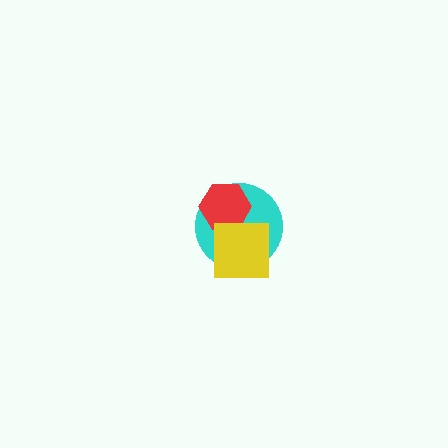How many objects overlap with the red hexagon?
2 objects overlap with the red hexagon.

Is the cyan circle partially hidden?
Yes, it is partially covered by another shape.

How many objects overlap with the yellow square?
2 objects overlap with the yellow square.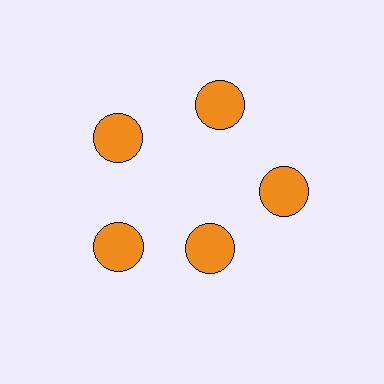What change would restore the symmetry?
The symmetry would be restored by moving it outward, back onto the ring so that all 5 circles sit at equal angles and equal distance from the center.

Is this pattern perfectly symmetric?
No. The 5 orange circles are arranged in a ring, but one element near the 5 o'clock position is pulled inward toward the center, breaking the 5-fold rotational symmetry.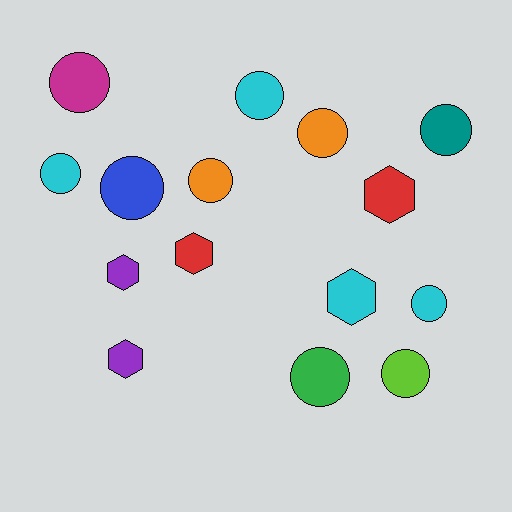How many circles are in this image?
There are 10 circles.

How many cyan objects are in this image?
There are 4 cyan objects.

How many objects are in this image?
There are 15 objects.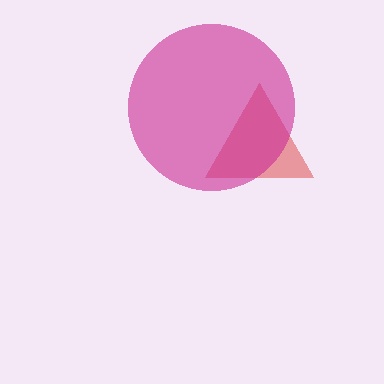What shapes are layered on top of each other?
The layered shapes are: a red triangle, a magenta circle.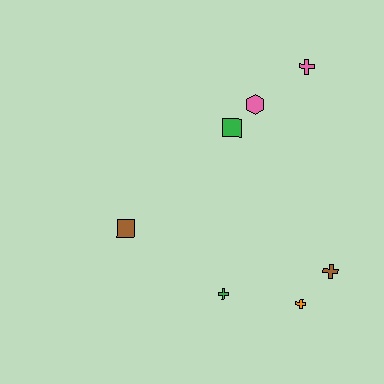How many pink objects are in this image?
There are 2 pink objects.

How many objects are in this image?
There are 7 objects.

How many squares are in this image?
There are 2 squares.